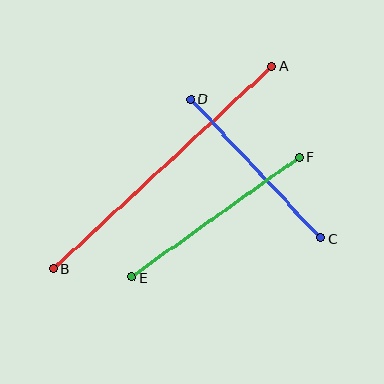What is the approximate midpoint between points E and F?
The midpoint is at approximately (215, 217) pixels.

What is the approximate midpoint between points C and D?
The midpoint is at approximately (256, 169) pixels.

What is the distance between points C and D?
The distance is approximately 190 pixels.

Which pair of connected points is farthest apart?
Points A and B are farthest apart.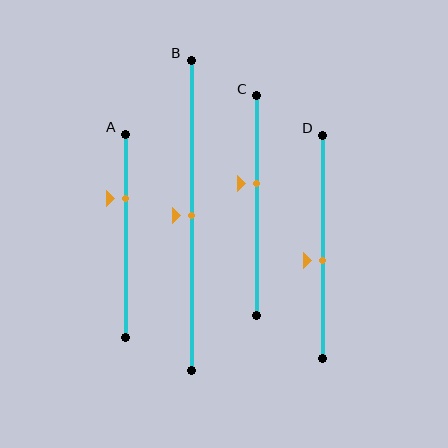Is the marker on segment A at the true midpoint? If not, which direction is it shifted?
No, the marker on segment A is shifted upward by about 19% of the segment length.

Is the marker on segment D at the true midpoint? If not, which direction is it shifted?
No, the marker on segment D is shifted downward by about 6% of the segment length.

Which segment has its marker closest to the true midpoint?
Segment B has its marker closest to the true midpoint.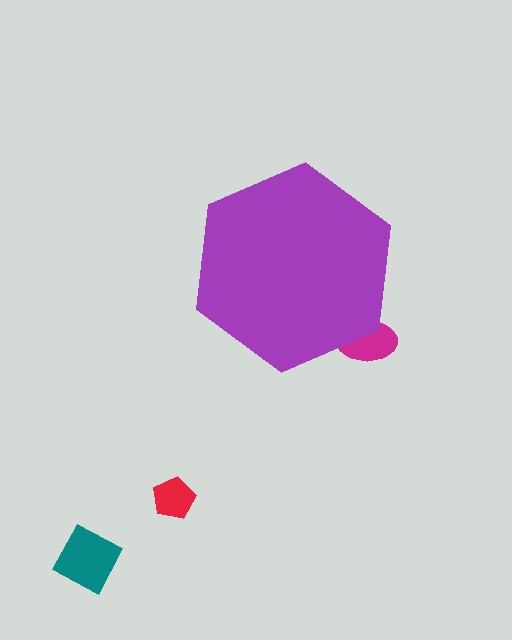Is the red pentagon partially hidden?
No, the red pentagon is fully visible.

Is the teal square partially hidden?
No, the teal square is fully visible.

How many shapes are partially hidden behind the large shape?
1 shape is partially hidden.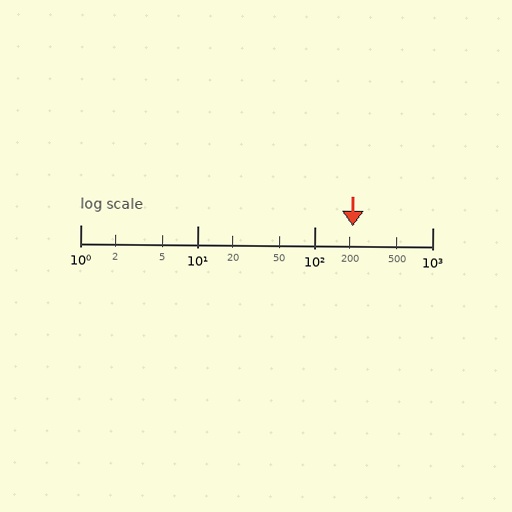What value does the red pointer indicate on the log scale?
The pointer indicates approximately 210.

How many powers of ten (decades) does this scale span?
The scale spans 3 decades, from 1 to 1000.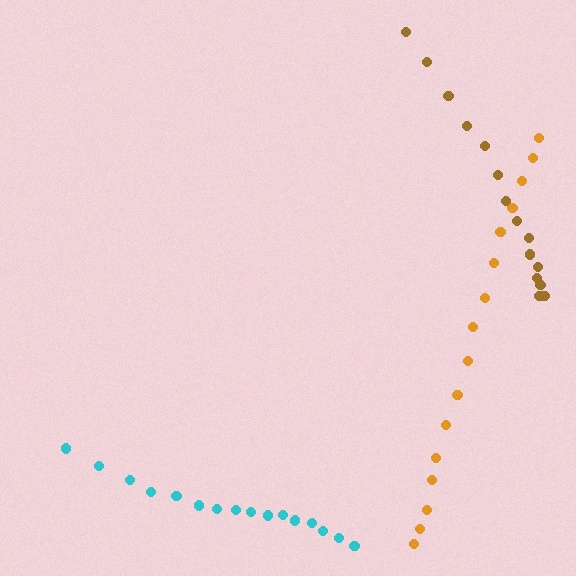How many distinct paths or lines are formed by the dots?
There are 3 distinct paths.